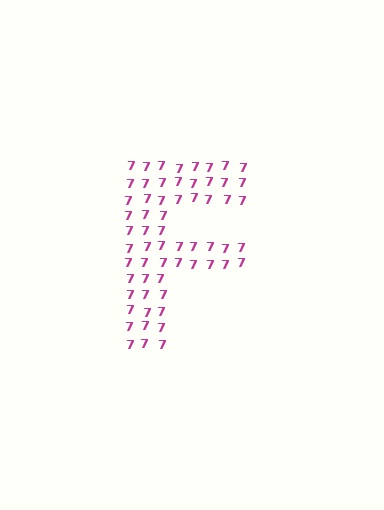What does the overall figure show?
The overall figure shows the letter F.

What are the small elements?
The small elements are digit 7's.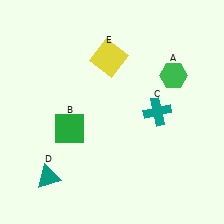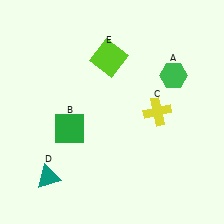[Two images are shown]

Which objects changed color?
C changed from teal to yellow. E changed from yellow to lime.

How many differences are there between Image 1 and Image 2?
There are 2 differences between the two images.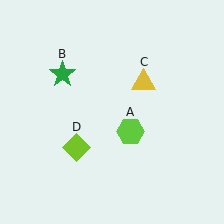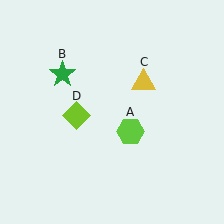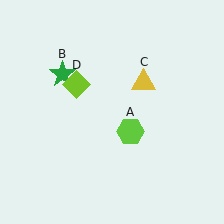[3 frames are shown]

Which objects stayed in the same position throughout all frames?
Lime hexagon (object A) and green star (object B) and yellow triangle (object C) remained stationary.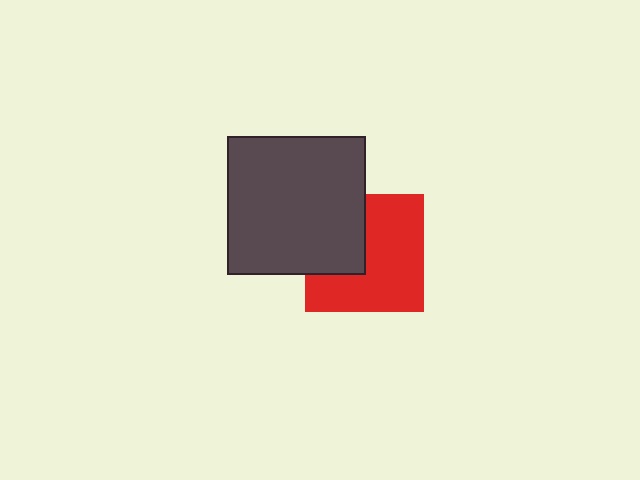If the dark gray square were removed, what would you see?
You would see the complete red square.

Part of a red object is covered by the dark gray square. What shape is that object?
It is a square.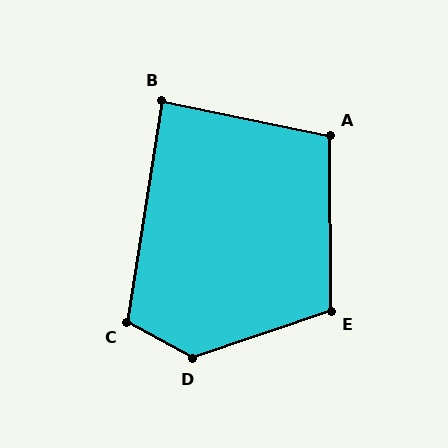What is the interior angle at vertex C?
Approximately 110 degrees (obtuse).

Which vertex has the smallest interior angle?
B, at approximately 87 degrees.